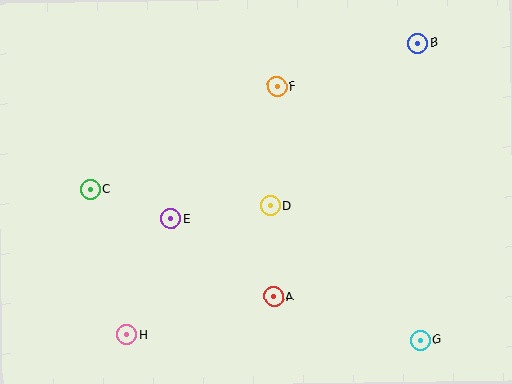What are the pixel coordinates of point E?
Point E is at (171, 219).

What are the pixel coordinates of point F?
Point F is at (277, 87).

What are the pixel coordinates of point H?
Point H is at (127, 335).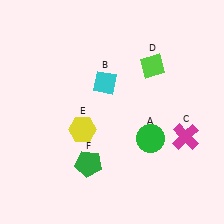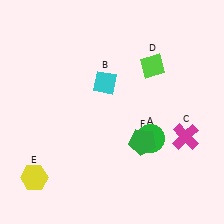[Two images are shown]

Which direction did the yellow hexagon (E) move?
The yellow hexagon (E) moved left.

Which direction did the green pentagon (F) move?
The green pentagon (F) moved right.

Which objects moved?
The objects that moved are: the yellow hexagon (E), the green pentagon (F).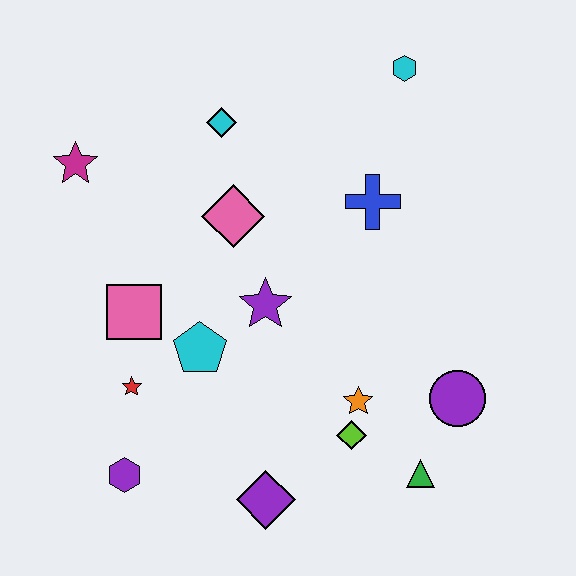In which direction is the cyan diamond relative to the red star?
The cyan diamond is above the red star.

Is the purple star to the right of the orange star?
No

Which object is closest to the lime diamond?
The orange star is closest to the lime diamond.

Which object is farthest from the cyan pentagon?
The cyan hexagon is farthest from the cyan pentagon.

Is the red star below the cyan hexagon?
Yes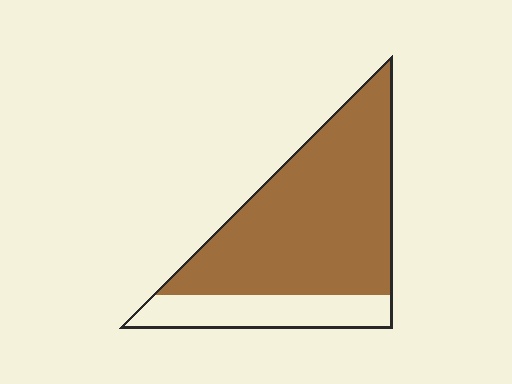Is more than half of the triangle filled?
Yes.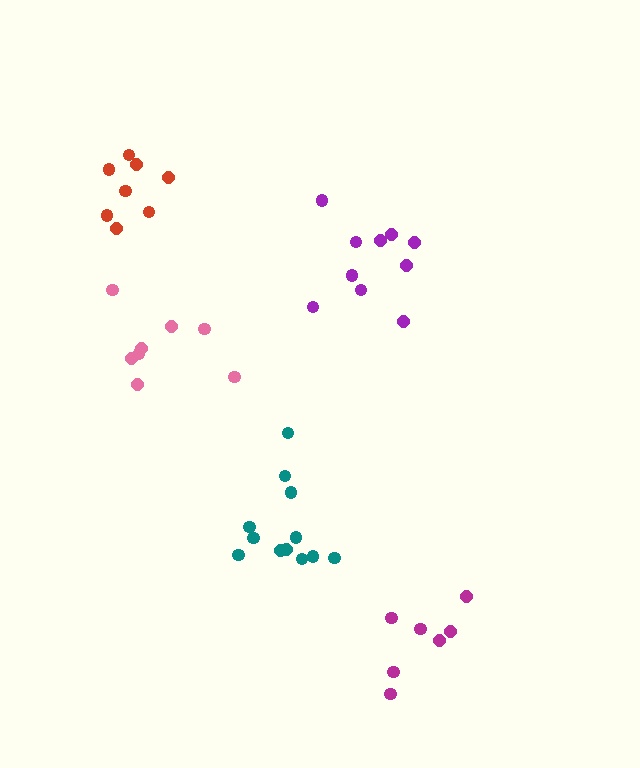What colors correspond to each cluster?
The clusters are colored: teal, magenta, pink, purple, red.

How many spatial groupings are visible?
There are 5 spatial groupings.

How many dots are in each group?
Group 1: 12 dots, Group 2: 7 dots, Group 3: 8 dots, Group 4: 10 dots, Group 5: 8 dots (45 total).